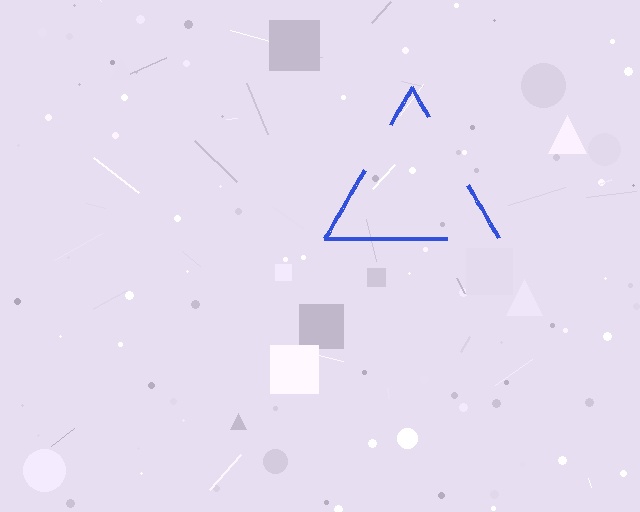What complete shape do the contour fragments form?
The contour fragments form a triangle.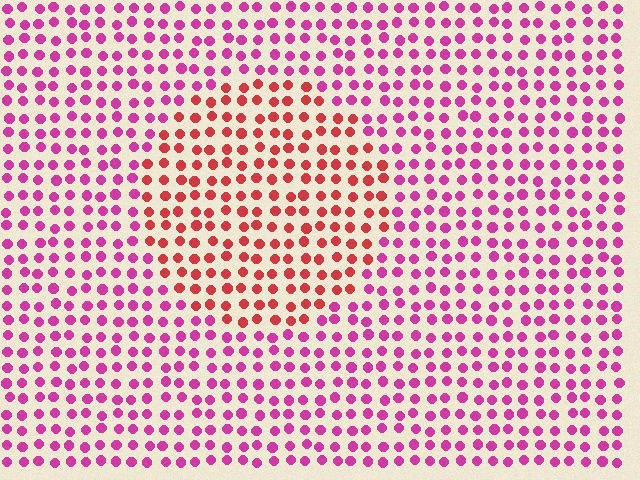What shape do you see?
I see a circle.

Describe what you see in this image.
The image is filled with small magenta elements in a uniform arrangement. A circle-shaped region is visible where the elements are tinted to a slightly different hue, forming a subtle color boundary.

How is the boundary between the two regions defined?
The boundary is defined purely by a slight shift in hue (about 39 degrees). Spacing, size, and orientation are identical on both sides.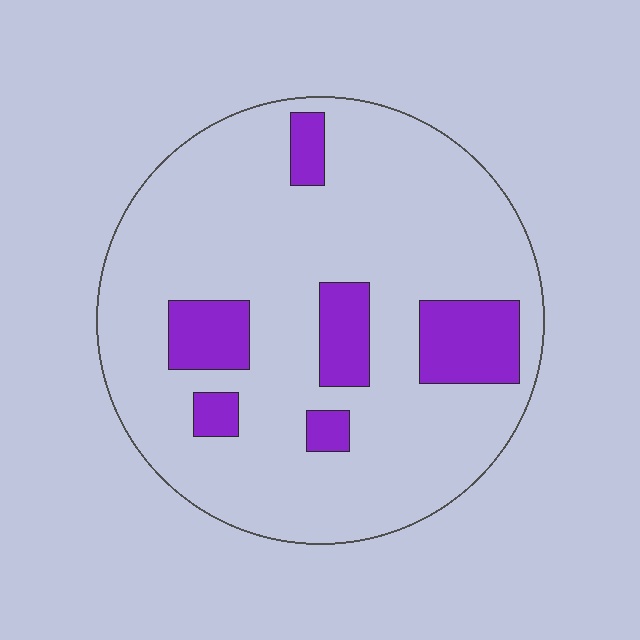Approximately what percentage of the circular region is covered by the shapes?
Approximately 15%.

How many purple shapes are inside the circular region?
6.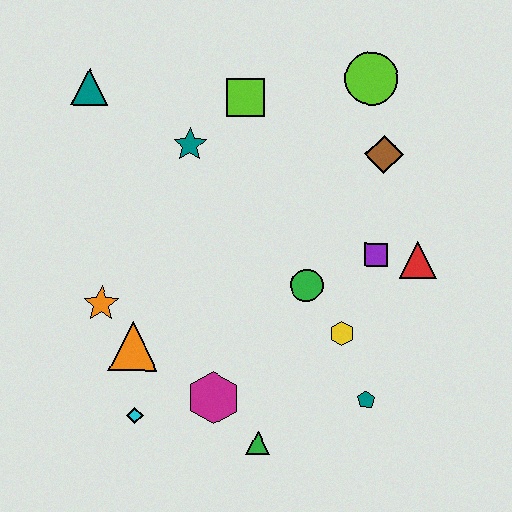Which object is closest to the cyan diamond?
The orange triangle is closest to the cyan diamond.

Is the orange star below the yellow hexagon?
No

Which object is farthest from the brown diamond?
The cyan diamond is farthest from the brown diamond.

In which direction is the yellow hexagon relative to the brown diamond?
The yellow hexagon is below the brown diamond.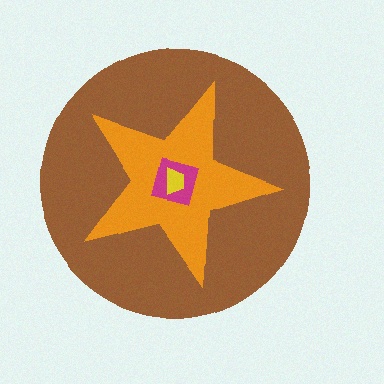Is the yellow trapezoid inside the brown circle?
Yes.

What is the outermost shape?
The brown circle.